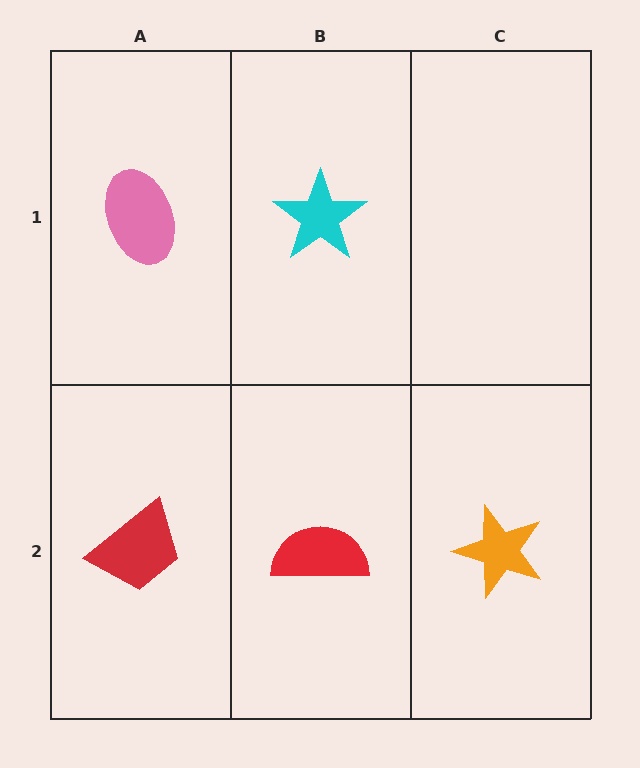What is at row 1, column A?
A pink ellipse.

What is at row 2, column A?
A red trapezoid.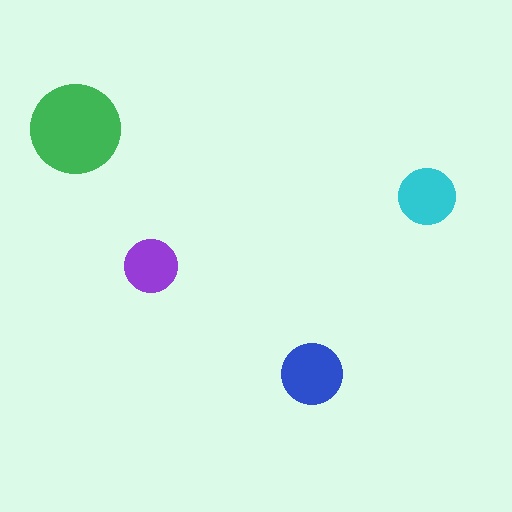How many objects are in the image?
There are 4 objects in the image.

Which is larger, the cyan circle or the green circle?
The green one.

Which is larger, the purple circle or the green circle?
The green one.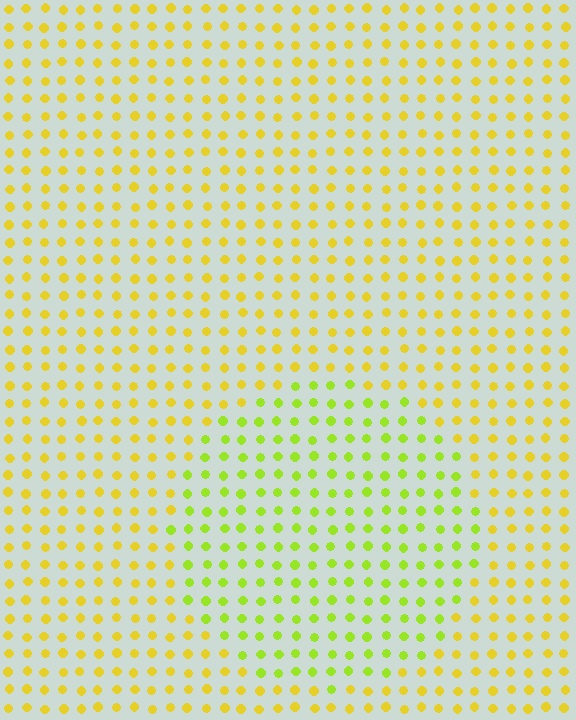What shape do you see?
I see a circle.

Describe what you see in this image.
The image is filled with small yellow elements in a uniform arrangement. A circle-shaped region is visible where the elements are tinted to a slightly different hue, forming a subtle color boundary.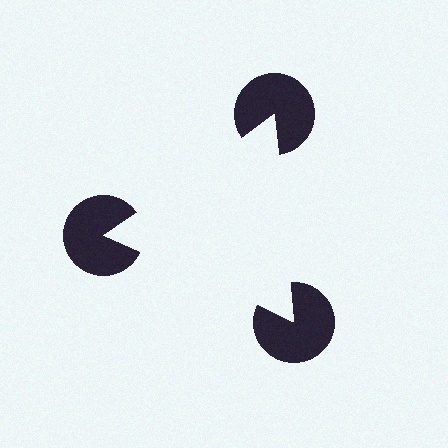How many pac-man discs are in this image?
There are 3 — one at each vertex of the illusory triangle.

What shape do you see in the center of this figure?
An illusory triangle — its edges are inferred from the aligned wedge cuts in the pac-man discs, not physically drawn.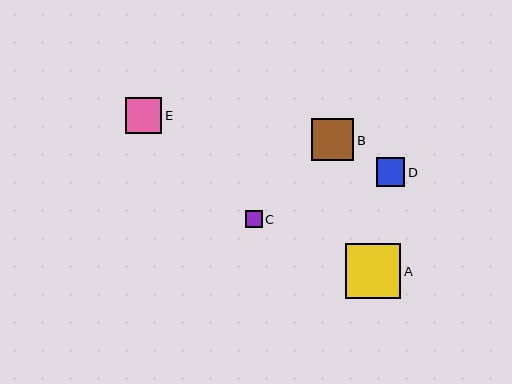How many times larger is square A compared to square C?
Square A is approximately 3.2 times the size of square C.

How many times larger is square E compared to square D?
Square E is approximately 1.2 times the size of square D.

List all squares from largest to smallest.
From largest to smallest: A, B, E, D, C.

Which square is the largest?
Square A is the largest with a size of approximately 55 pixels.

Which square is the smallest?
Square C is the smallest with a size of approximately 17 pixels.